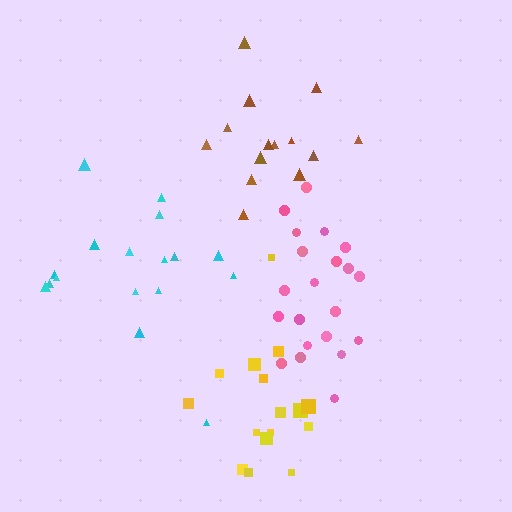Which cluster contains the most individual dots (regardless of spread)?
Pink (21).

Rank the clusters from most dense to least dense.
pink, brown, yellow, cyan.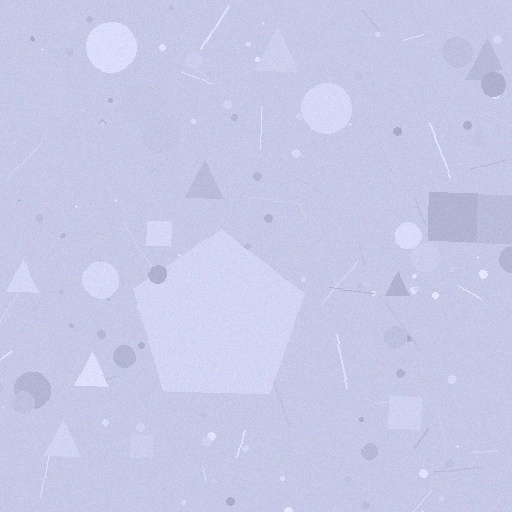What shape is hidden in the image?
A pentagon is hidden in the image.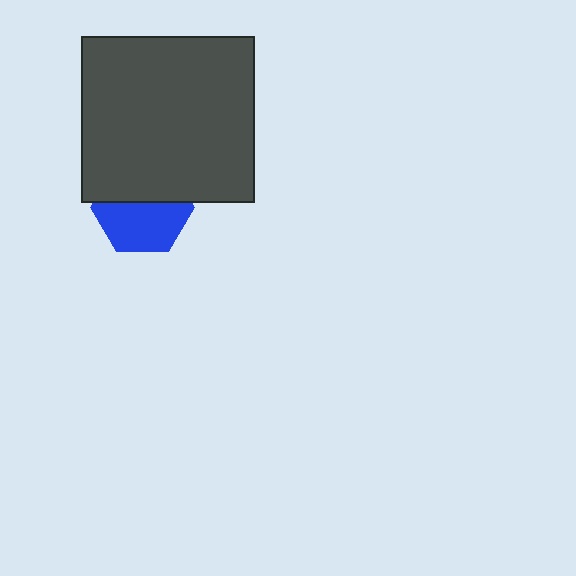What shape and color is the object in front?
The object in front is a dark gray rectangle.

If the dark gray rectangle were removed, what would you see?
You would see the complete blue hexagon.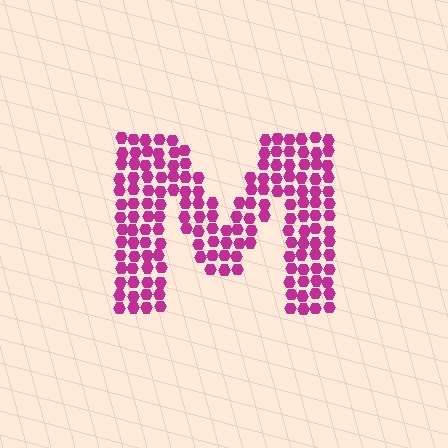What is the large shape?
The large shape is the letter M.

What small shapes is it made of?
It is made of small hexagons.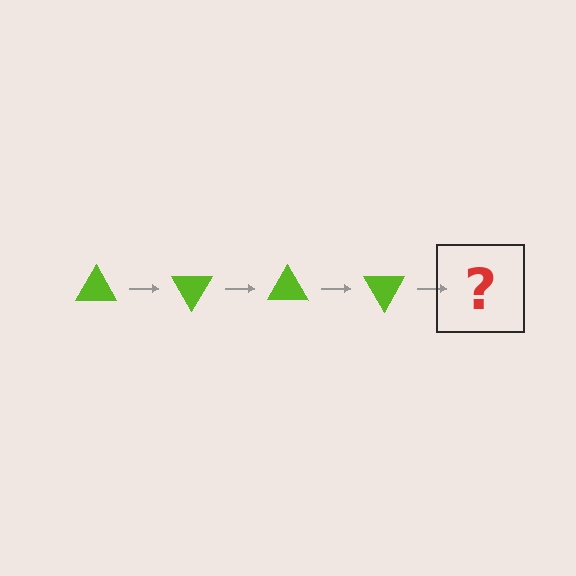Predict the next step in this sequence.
The next step is a lime triangle rotated 240 degrees.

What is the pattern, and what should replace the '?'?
The pattern is that the triangle rotates 60 degrees each step. The '?' should be a lime triangle rotated 240 degrees.